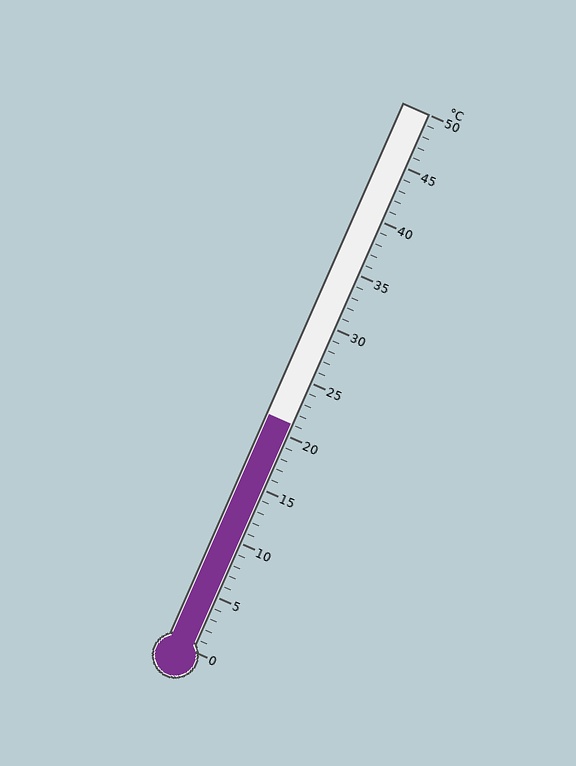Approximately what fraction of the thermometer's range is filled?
The thermometer is filled to approximately 40% of its range.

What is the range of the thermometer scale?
The thermometer scale ranges from 0°C to 50°C.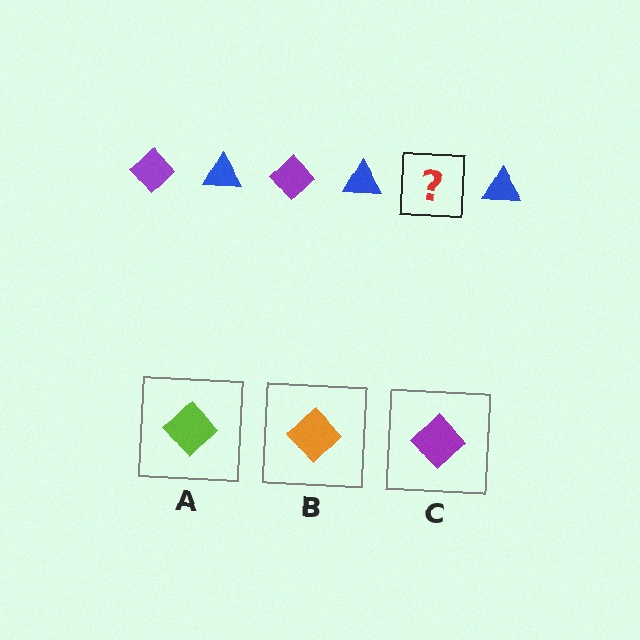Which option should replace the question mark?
Option C.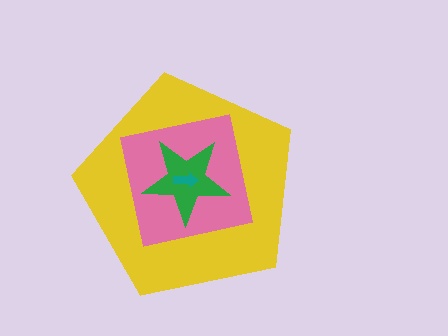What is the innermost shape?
The teal arrow.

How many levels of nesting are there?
4.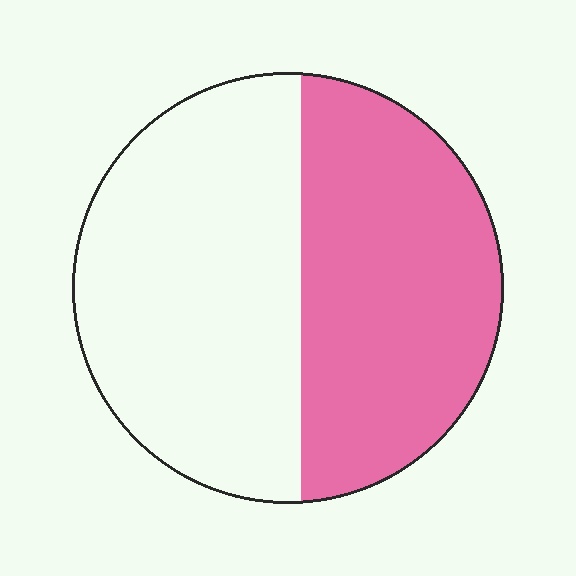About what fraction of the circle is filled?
About one half (1/2).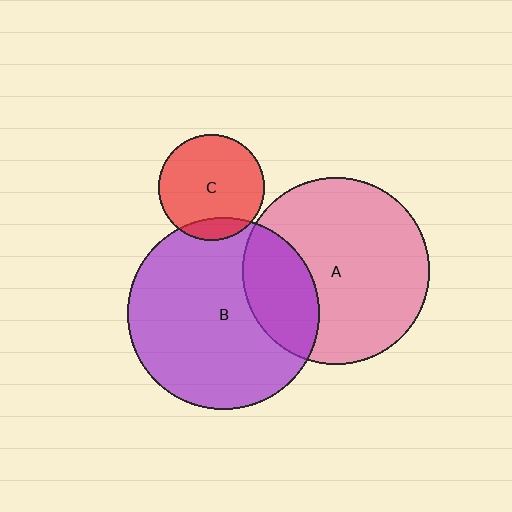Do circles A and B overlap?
Yes.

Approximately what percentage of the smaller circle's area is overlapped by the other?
Approximately 25%.